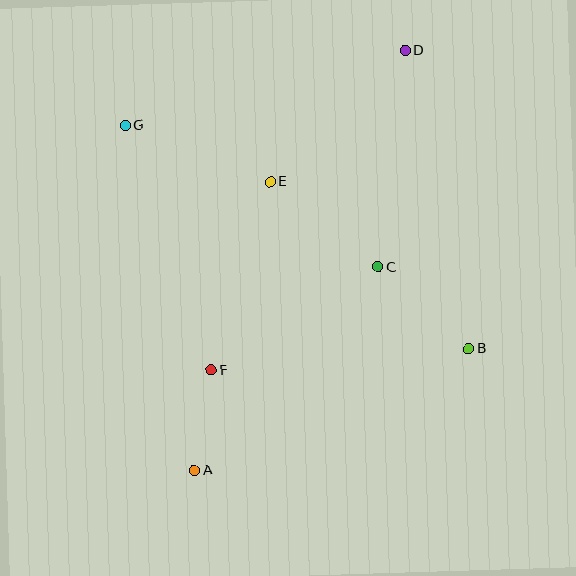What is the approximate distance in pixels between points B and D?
The distance between B and D is approximately 305 pixels.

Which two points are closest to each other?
Points A and F are closest to each other.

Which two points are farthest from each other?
Points A and D are farthest from each other.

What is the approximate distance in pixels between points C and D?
The distance between C and D is approximately 218 pixels.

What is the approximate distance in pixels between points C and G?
The distance between C and G is approximately 290 pixels.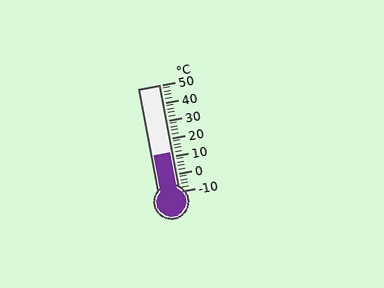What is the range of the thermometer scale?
The thermometer scale ranges from -10°C to 50°C.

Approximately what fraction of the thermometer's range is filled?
The thermometer is filled to approximately 35% of its range.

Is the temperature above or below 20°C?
The temperature is below 20°C.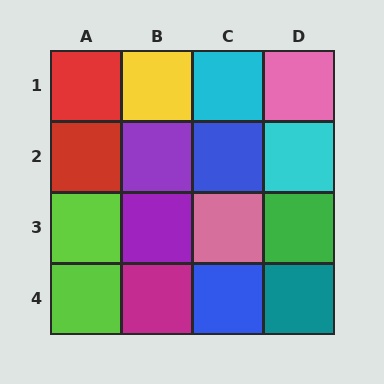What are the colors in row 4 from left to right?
Lime, magenta, blue, teal.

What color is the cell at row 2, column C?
Blue.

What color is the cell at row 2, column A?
Red.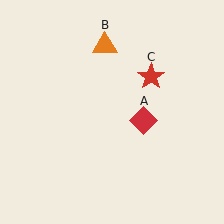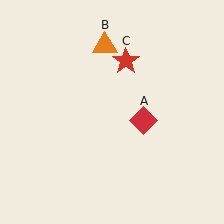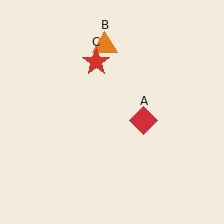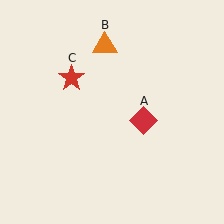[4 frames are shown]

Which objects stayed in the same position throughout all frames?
Red diamond (object A) and orange triangle (object B) remained stationary.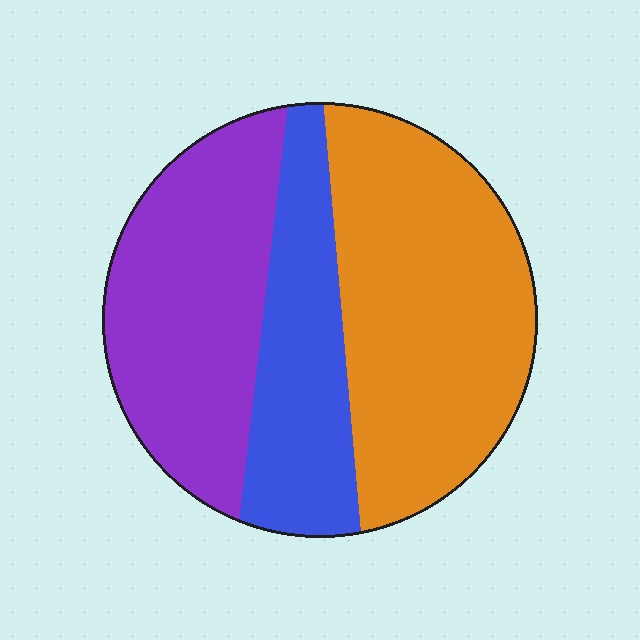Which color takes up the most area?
Orange, at roughly 45%.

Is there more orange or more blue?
Orange.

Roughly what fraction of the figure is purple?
Purple takes up between a quarter and a half of the figure.